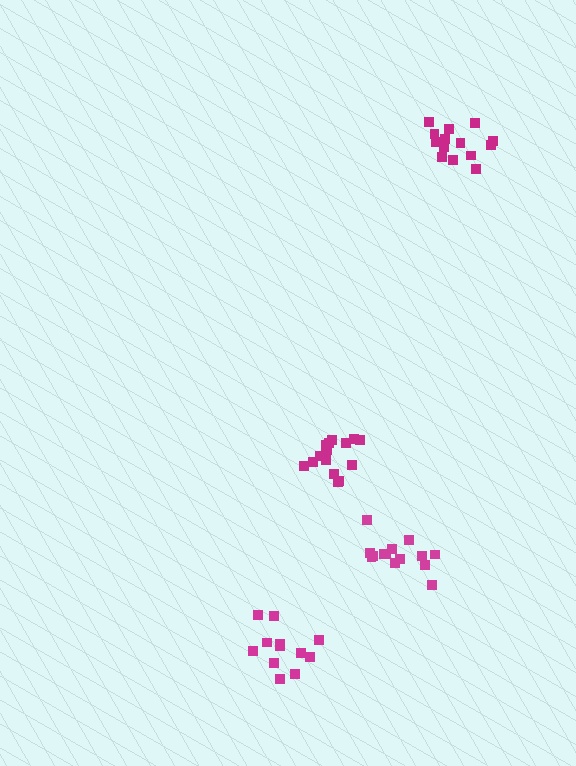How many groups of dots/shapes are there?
There are 4 groups.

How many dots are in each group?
Group 1: 16 dots, Group 2: 14 dots, Group 3: 14 dots, Group 4: 12 dots (56 total).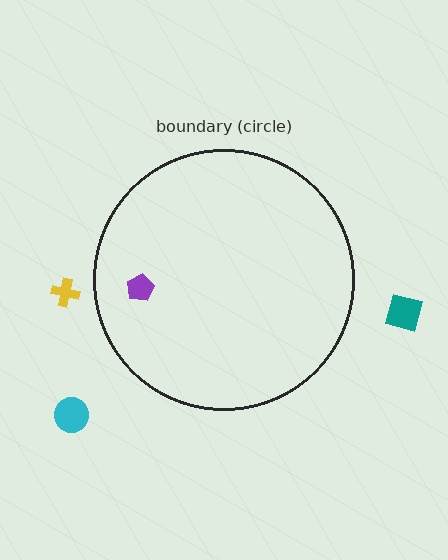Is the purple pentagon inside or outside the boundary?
Inside.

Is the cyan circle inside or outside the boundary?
Outside.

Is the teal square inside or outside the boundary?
Outside.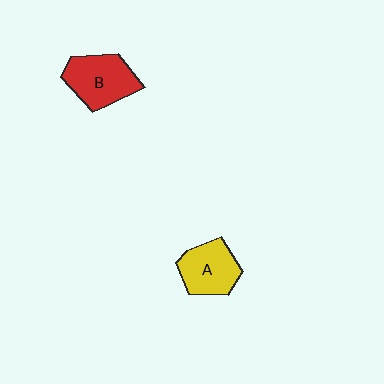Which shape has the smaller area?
Shape A (yellow).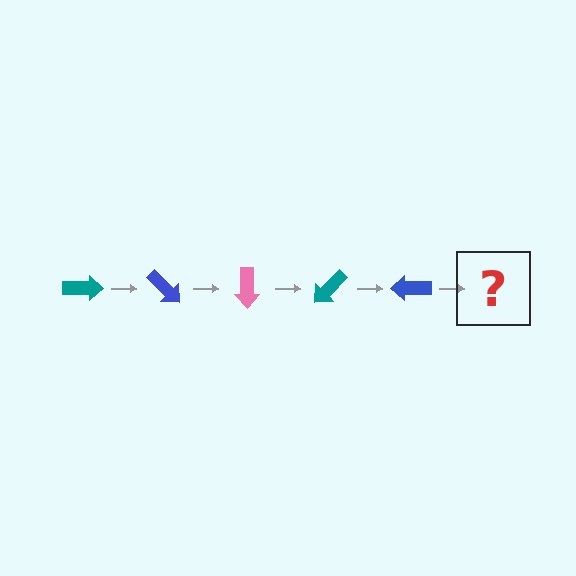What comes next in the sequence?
The next element should be a pink arrow, rotated 225 degrees from the start.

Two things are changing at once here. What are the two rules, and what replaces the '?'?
The two rules are that it rotates 45 degrees each step and the color cycles through teal, blue, and pink. The '?' should be a pink arrow, rotated 225 degrees from the start.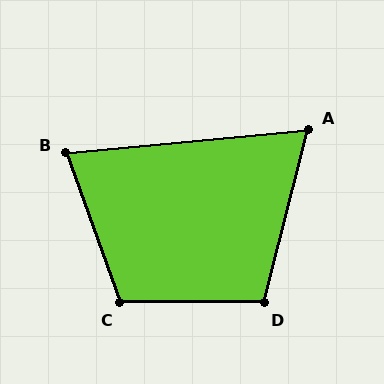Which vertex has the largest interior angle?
C, at approximately 110 degrees.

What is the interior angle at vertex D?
Approximately 104 degrees (obtuse).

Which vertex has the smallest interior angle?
A, at approximately 70 degrees.